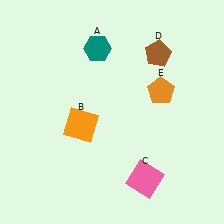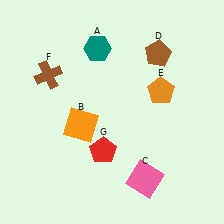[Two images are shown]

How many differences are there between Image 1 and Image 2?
There are 2 differences between the two images.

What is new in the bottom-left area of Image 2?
A red pentagon (G) was added in the bottom-left area of Image 2.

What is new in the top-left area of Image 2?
A brown cross (F) was added in the top-left area of Image 2.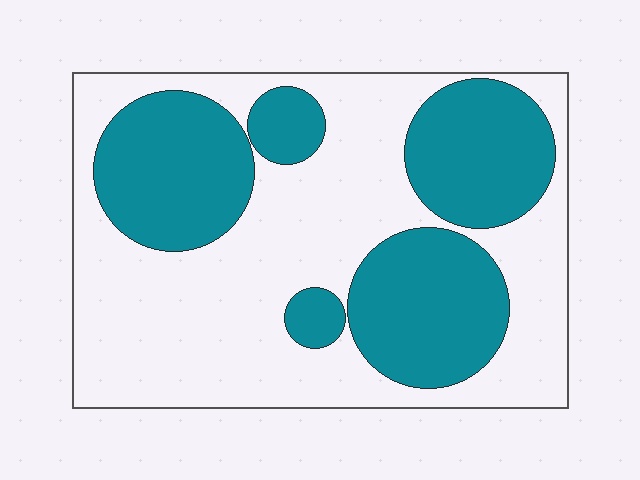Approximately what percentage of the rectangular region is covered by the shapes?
Approximately 40%.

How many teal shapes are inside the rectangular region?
5.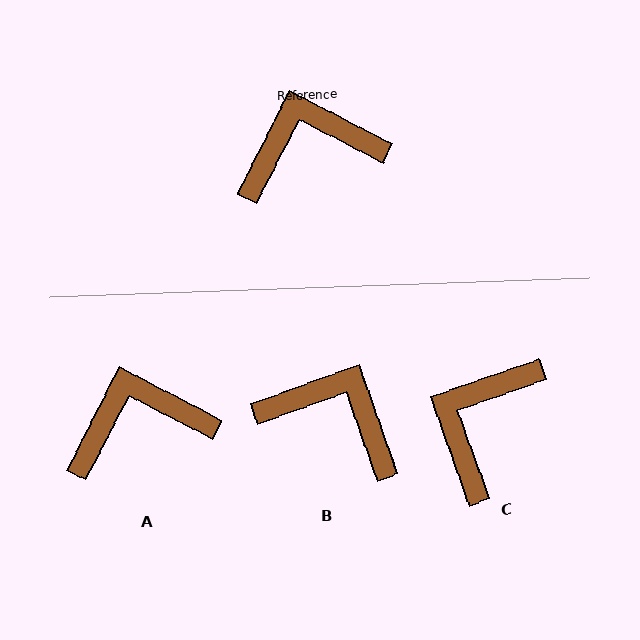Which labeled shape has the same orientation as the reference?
A.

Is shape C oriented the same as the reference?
No, it is off by about 47 degrees.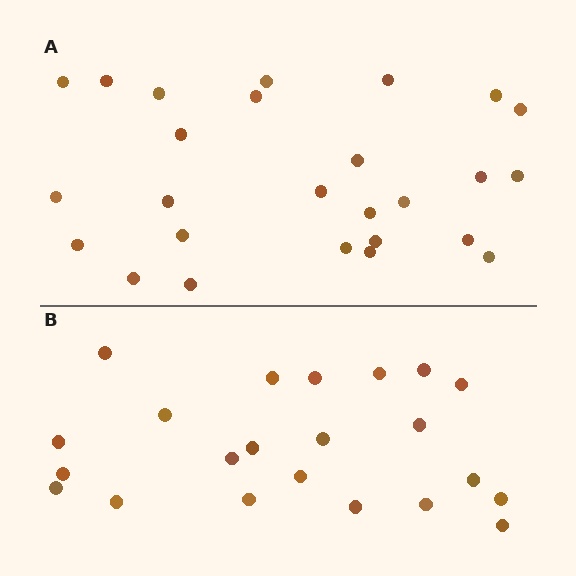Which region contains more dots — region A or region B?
Region A (the top region) has more dots.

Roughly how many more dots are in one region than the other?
Region A has about 4 more dots than region B.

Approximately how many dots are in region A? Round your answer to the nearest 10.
About 30 dots. (The exact count is 26, which rounds to 30.)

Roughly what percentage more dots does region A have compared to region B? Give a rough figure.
About 20% more.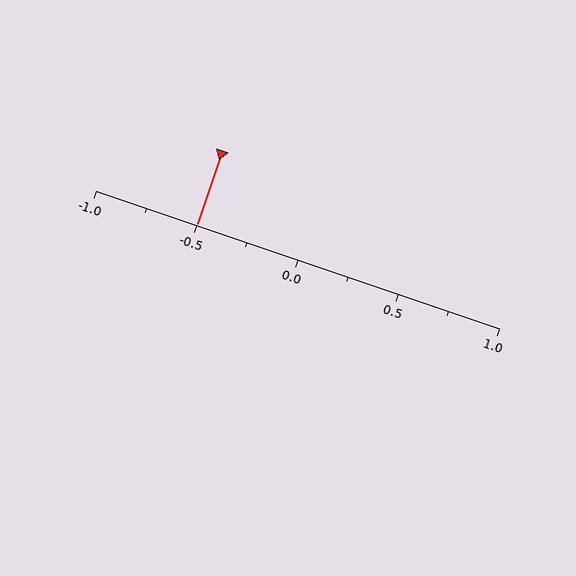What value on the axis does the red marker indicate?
The marker indicates approximately -0.5.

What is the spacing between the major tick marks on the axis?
The major ticks are spaced 0.5 apart.